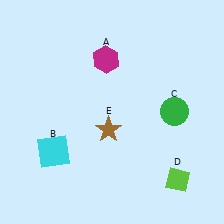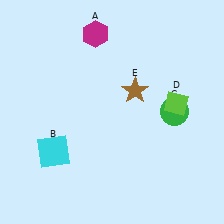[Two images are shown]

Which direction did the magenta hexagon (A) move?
The magenta hexagon (A) moved up.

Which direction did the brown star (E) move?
The brown star (E) moved up.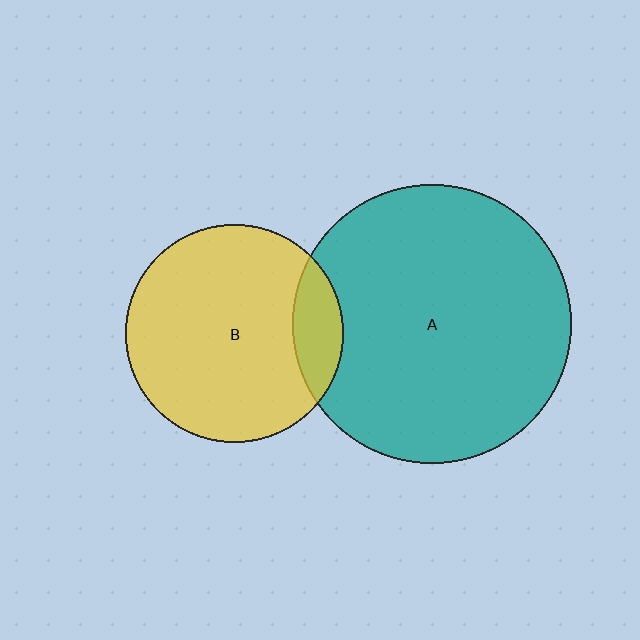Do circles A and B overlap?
Yes.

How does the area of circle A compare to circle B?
Approximately 1.6 times.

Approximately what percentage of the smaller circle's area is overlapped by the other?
Approximately 15%.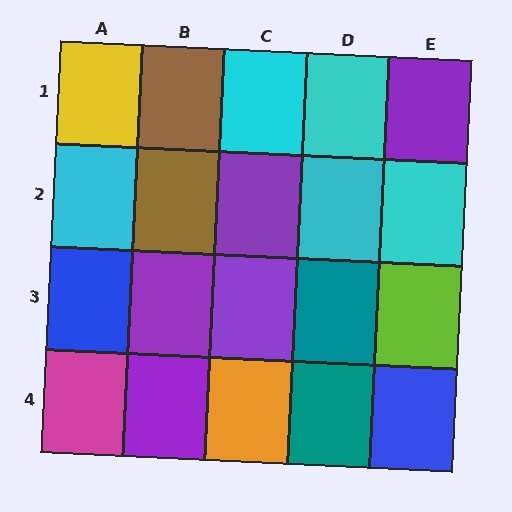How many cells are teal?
2 cells are teal.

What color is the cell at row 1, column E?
Purple.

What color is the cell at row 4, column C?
Orange.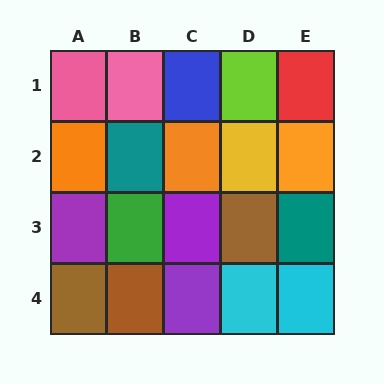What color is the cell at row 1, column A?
Pink.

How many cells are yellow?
1 cell is yellow.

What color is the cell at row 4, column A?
Brown.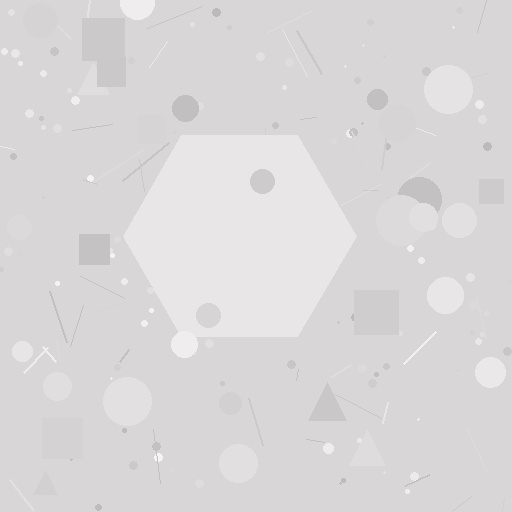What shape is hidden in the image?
A hexagon is hidden in the image.